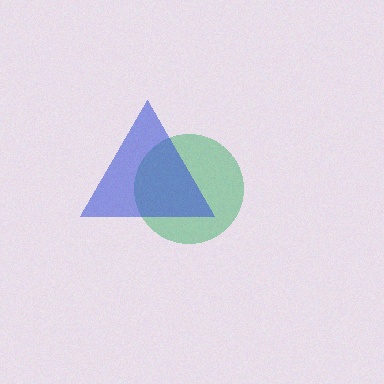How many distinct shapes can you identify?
There are 2 distinct shapes: a green circle, a blue triangle.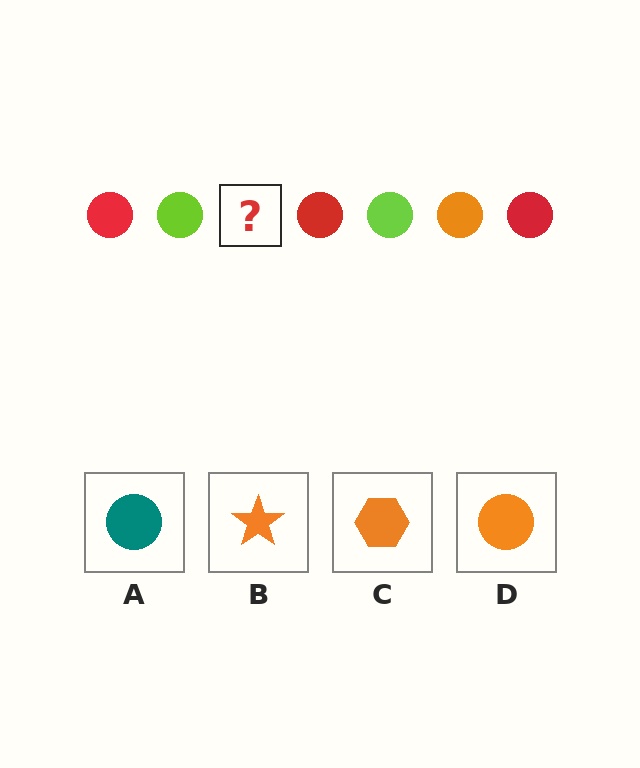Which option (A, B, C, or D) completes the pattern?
D.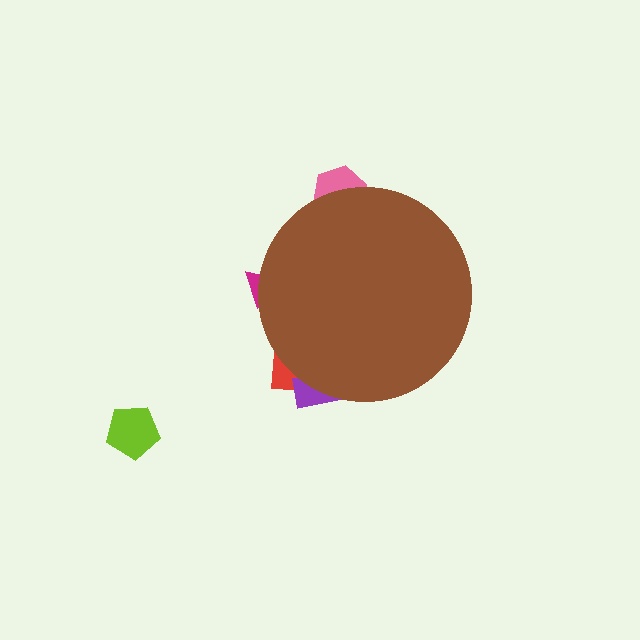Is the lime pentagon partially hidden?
No, the lime pentagon is fully visible.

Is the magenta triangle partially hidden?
Yes, the magenta triangle is partially hidden behind the brown circle.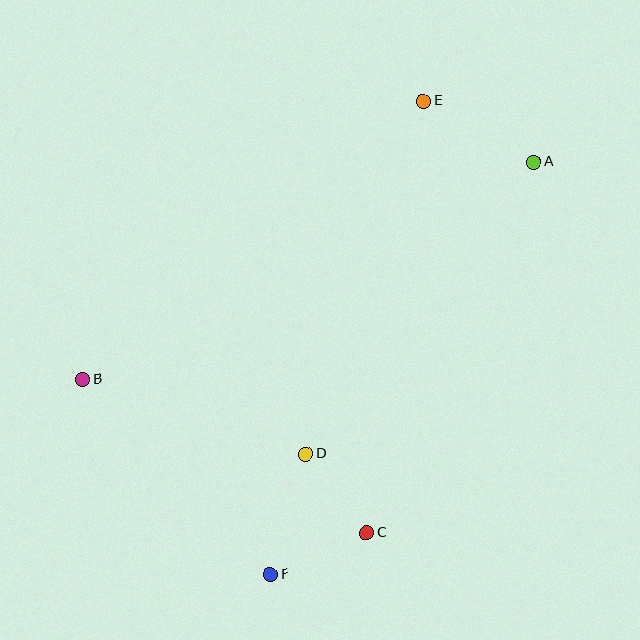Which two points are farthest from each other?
Points A and B are farthest from each other.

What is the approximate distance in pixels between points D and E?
The distance between D and E is approximately 372 pixels.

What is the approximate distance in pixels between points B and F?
The distance between B and F is approximately 271 pixels.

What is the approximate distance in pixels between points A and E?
The distance between A and E is approximately 126 pixels.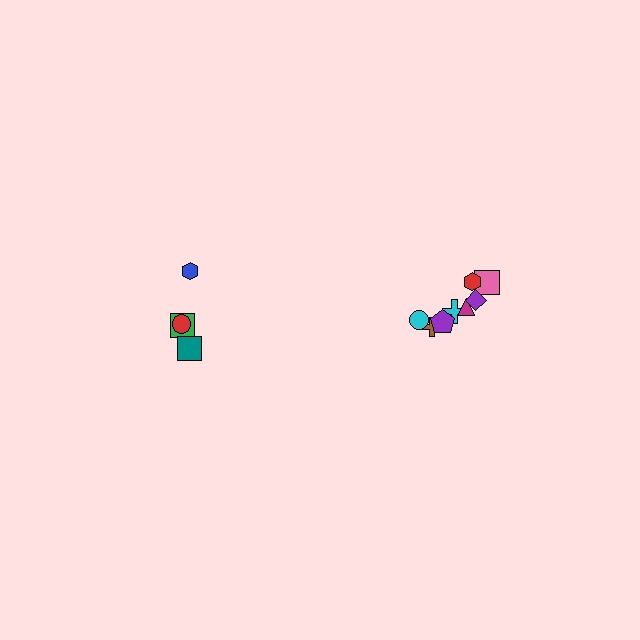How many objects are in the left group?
There are 4 objects.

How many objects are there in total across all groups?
There are 12 objects.